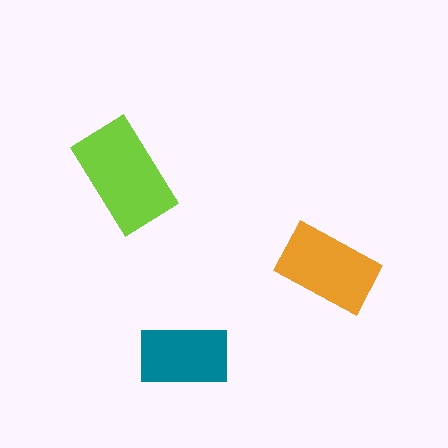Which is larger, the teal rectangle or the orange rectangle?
The orange one.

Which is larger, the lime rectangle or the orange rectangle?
The lime one.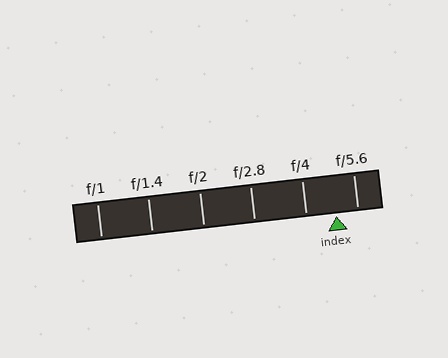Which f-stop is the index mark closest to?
The index mark is closest to f/5.6.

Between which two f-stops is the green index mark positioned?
The index mark is between f/4 and f/5.6.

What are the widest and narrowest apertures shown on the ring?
The widest aperture shown is f/1 and the narrowest is f/5.6.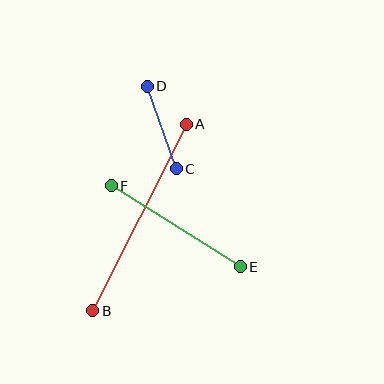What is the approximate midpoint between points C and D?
The midpoint is at approximately (162, 128) pixels.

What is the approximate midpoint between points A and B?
The midpoint is at approximately (140, 217) pixels.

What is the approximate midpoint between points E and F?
The midpoint is at approximately (176, 226) pixels.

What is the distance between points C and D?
The distance is approximately 88 pixels.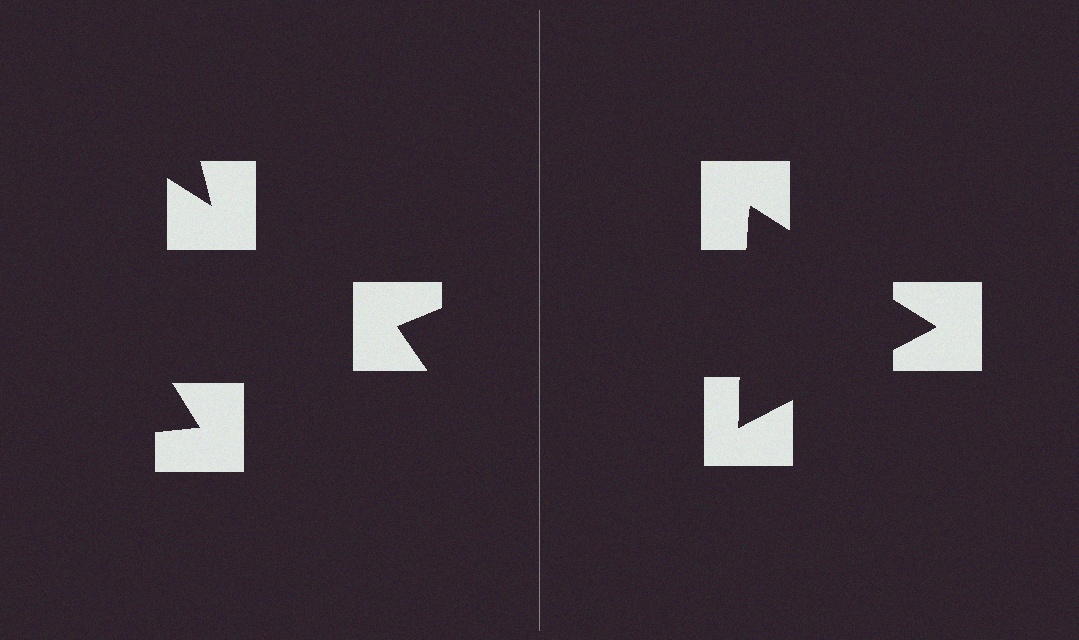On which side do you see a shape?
An illusory triangle appears on the right side. On the left side the wedge cuts are rotated, so no coherent shape forms.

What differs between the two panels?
The notched squares are positioned identically on both sides; only the wedge orientations differ. On the right they align to a triangle; on the left they are misaligned.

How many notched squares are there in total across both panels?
6 — 3 on each side.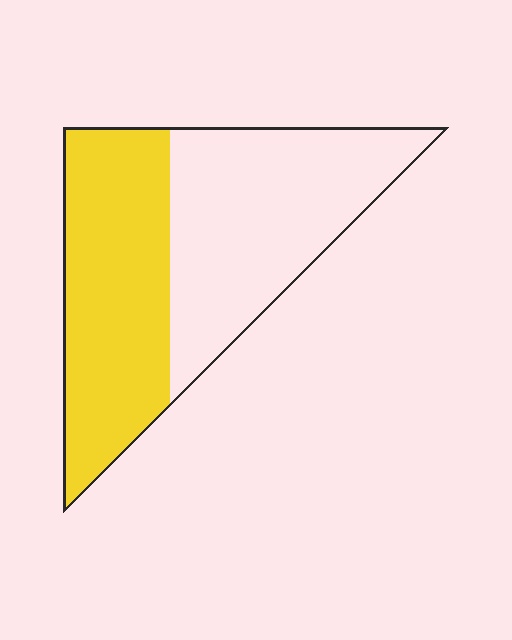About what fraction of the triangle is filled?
About one half (1/2).